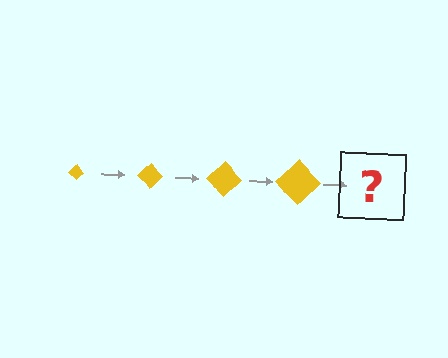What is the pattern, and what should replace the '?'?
The pattern is that the diamond gets progressively larger each step. The '?' should be a yellow diamond, larger than the previous one.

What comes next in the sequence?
The next element should be a yellow diamond, larger than the previous one.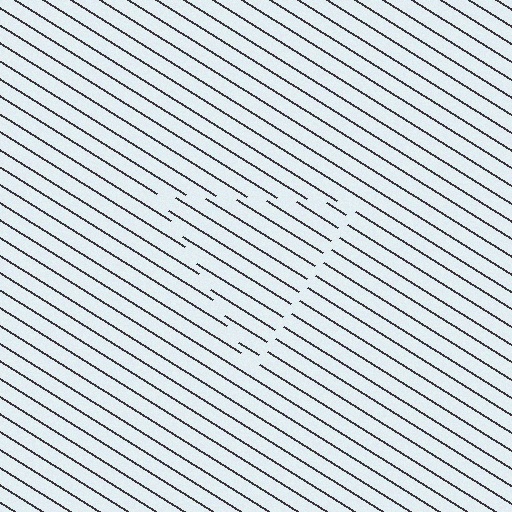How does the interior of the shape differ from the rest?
The interior of the shape contains the same grating, shifted by half a period — the contour is defined by the phase discontinuity where line-ends from the inner and outer gratings abut.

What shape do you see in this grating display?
An illusory triangle. The interior of the shape contains the same grating, shifted by half a period — the contour is defined by the phase discontinuity where line-ends from the inner and outer gratings abut.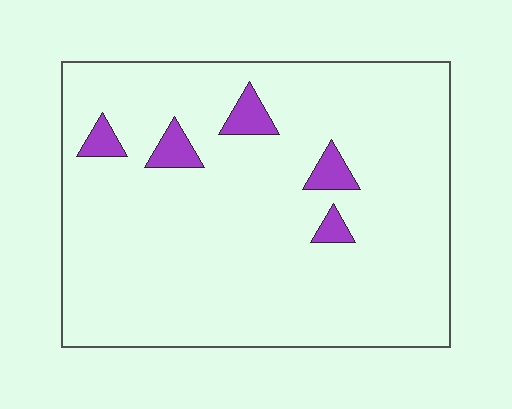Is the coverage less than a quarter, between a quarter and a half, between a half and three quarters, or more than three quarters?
Less than a quarter.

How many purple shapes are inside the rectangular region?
5.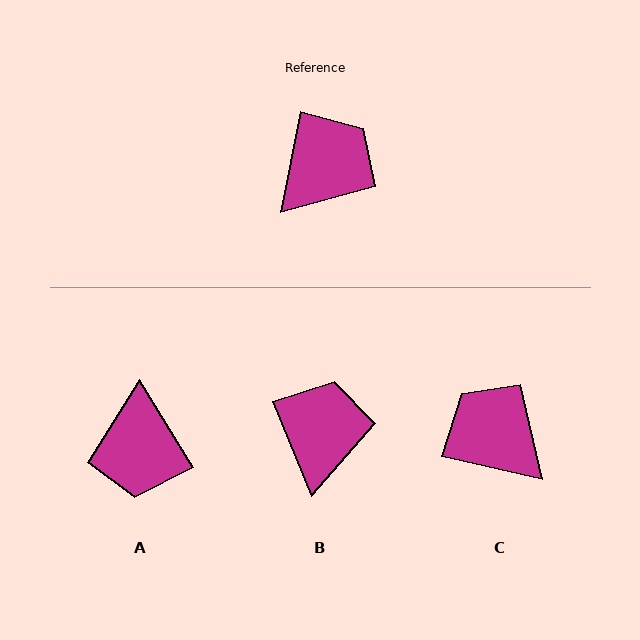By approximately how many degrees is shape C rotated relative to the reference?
Approximately 88 degrees counter-clockwise.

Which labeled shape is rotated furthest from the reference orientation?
A, about 138 degrees away.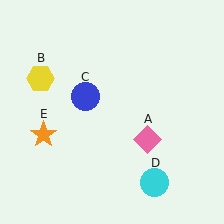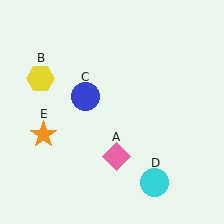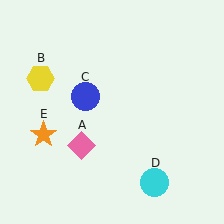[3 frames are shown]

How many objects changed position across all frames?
1 object changed position: pink diamond (object A).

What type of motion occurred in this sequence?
The pink diamond (object A) rotated clockwise around the center of the scene.